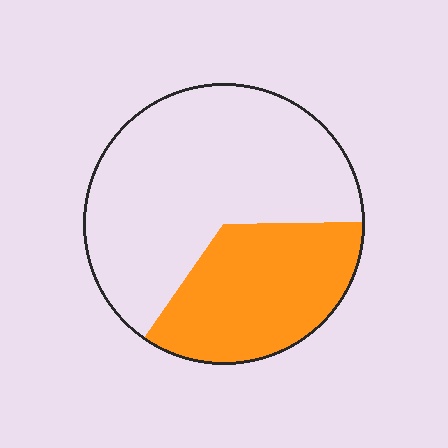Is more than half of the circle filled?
No.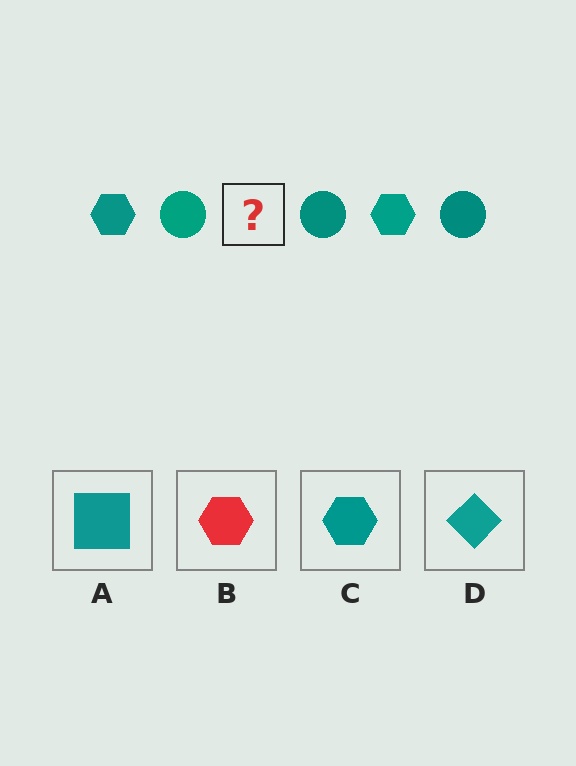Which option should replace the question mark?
Option C.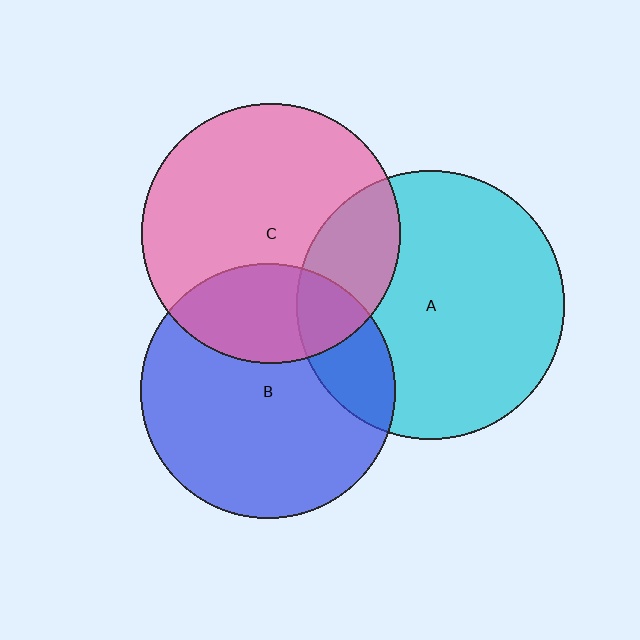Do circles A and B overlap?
Yes.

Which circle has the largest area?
Circle A (cyan).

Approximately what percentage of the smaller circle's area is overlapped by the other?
Approximately 20%.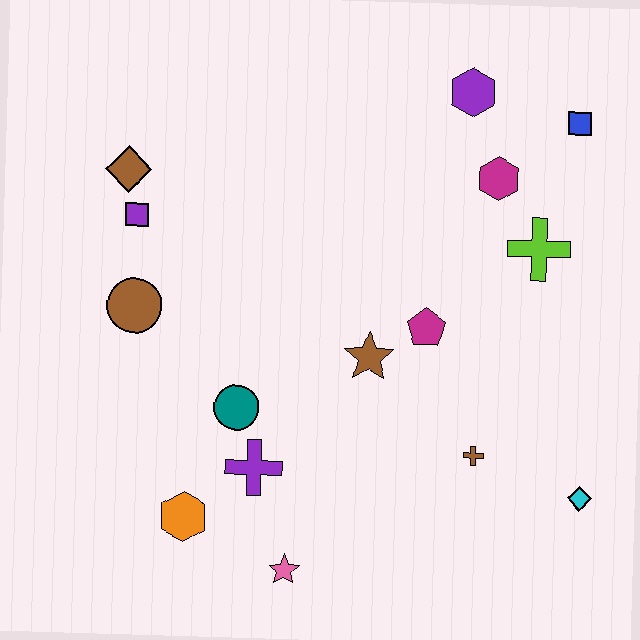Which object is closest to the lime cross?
The magenta hexagon is closest to the lime cross.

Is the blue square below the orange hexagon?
No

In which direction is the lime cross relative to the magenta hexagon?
The lime cross is below the magenta hexagon.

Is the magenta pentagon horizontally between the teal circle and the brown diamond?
No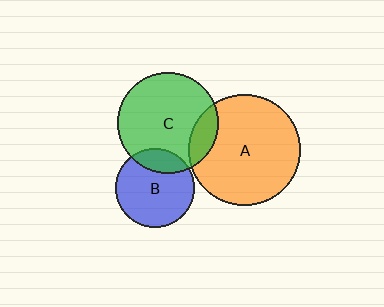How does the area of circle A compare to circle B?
Approximately 2.0 times.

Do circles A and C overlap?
Yes.